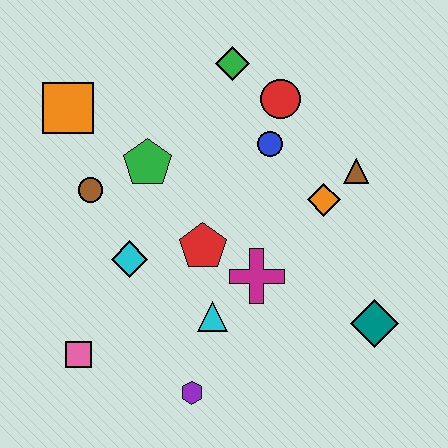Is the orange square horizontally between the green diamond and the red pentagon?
No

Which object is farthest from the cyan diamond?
The teal diamond is farthest from the cyan diamond.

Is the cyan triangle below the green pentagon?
Yes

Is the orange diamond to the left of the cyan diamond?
No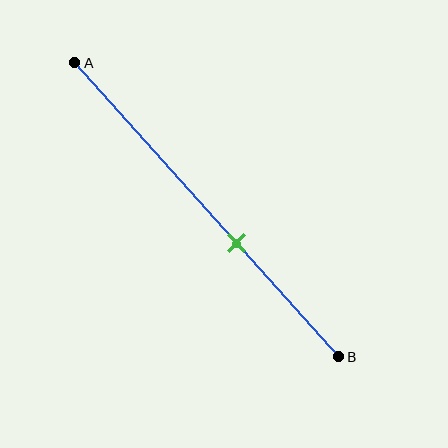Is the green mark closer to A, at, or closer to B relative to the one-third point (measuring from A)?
The green mark is closer to point B than the one-third point of segment AB.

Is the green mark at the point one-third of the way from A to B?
No, the mark is at about 60% from A, not at the 33% one-third point.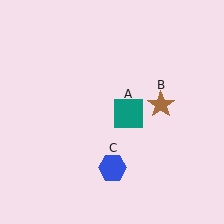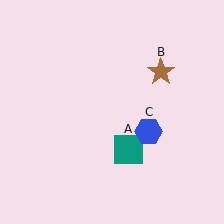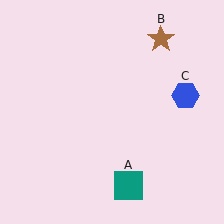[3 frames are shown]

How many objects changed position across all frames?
3 objects changed position: teal square (object A), brown star (object B), blue hexagon (object C).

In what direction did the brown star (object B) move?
The brown star (object B) moved up.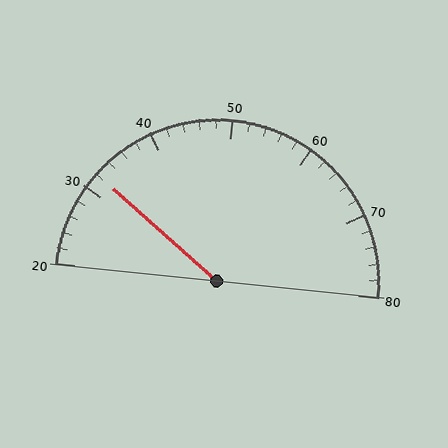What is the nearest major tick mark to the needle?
The nearest major tick mark is 30.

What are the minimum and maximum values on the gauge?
The gauge ranges from 20 to 80.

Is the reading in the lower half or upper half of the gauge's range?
The reading is in the lower half of the range (20 to 80).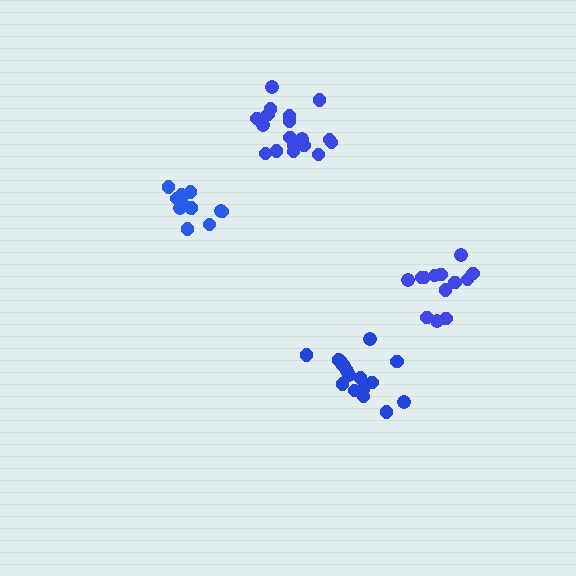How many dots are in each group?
Group 1: 18 dots, Group 2: 13 dots, Group 3: 18 dots, Group 4: 13 dots (62 total).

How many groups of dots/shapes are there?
There are 4 groups.